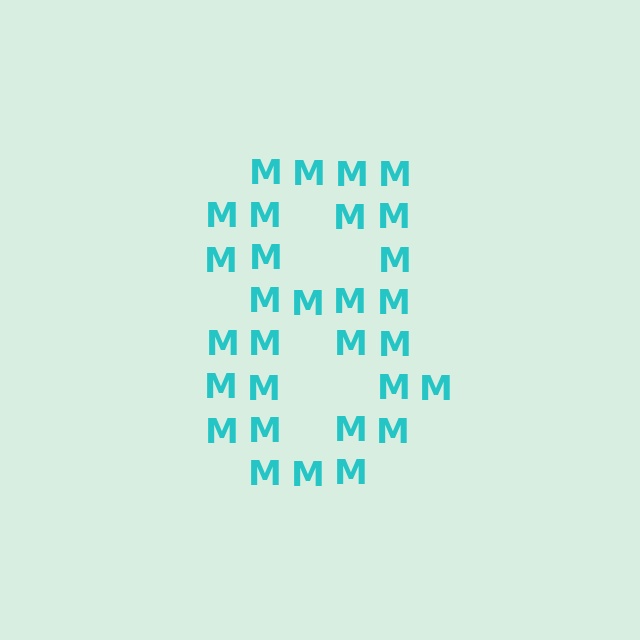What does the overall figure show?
The overall figure shows the digit 8.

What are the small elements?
The small elements are letter M's.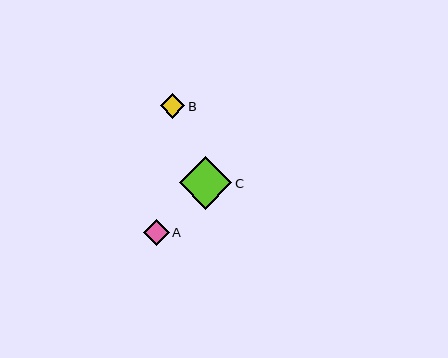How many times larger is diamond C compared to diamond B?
Diamond C is approximately 2.2 times the size of diamond B.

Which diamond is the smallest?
Diamond B is the smallest with a size of approximately 24 pixels.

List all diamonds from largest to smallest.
From largest to smallest: C, A, B.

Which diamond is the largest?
Diamond C is the largest with a size of approximately 53 pixels.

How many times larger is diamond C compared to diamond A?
Diamond C is approximately 2.0 times the size of diamond A.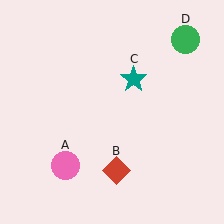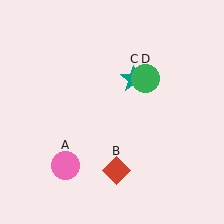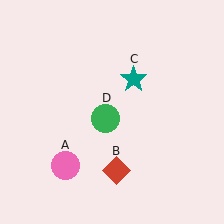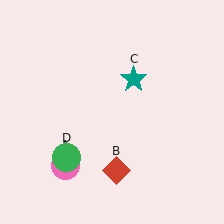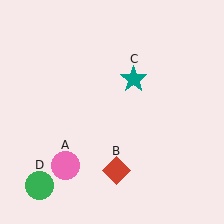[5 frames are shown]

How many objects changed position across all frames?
1 object changed position: green circle (object D).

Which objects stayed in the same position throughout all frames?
Pink circle (object A) and red diamond (object B) and teal star (object C) remained stationary.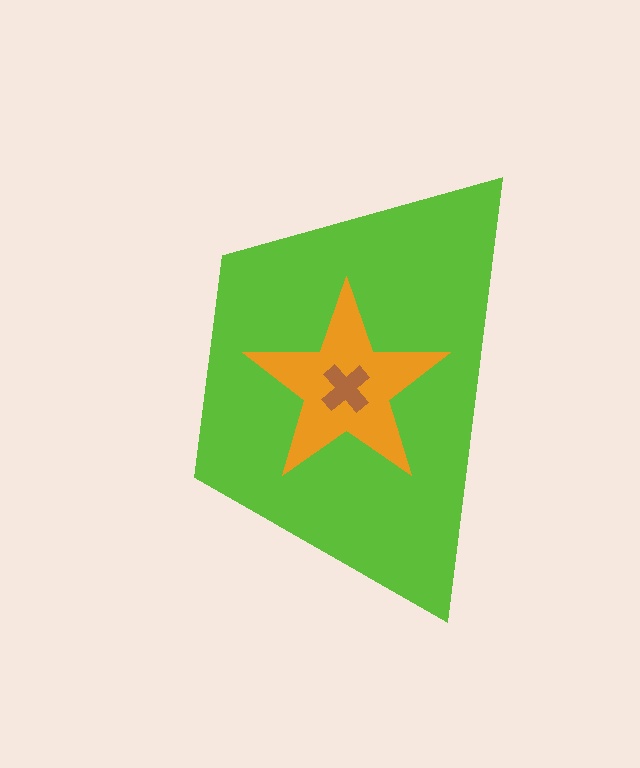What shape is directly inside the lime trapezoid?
The orange star.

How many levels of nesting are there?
3.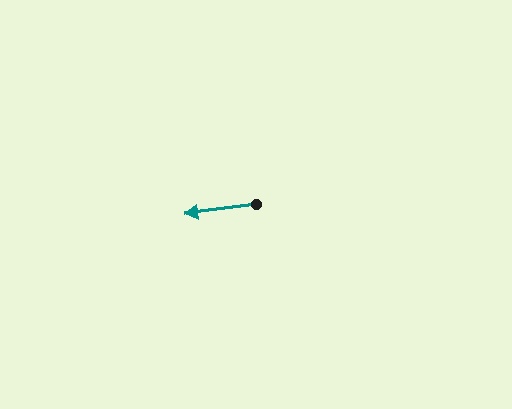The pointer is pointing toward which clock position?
Roughly 9 o'clock.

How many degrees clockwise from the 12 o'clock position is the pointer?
Approximately 263 degrees.